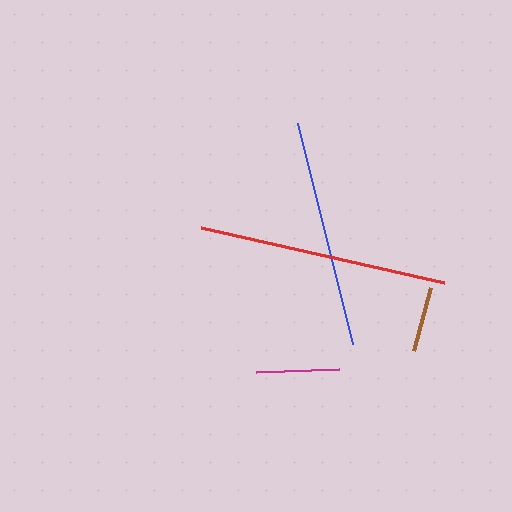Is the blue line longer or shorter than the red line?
The red line is longer than the blue line.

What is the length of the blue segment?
The blue segment is approximately 228 pixels long.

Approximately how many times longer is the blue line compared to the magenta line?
The blue line is approximately 2.8 times the length of the magenta line.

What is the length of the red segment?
The red segment is approximately 250 pixels long.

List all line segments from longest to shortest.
From longest to shortest: red, blue, magenta, brown.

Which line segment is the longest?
The red line is the longest at approximately 250 pixels.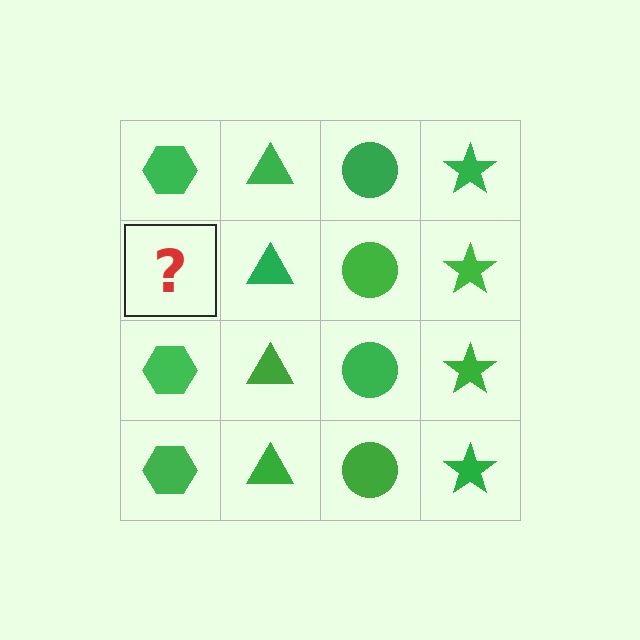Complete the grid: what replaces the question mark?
The question mark should be replaced with a green hexagon.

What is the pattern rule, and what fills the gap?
The rule is that each column has a consistent shape. The gap should be filled with a green hexagon.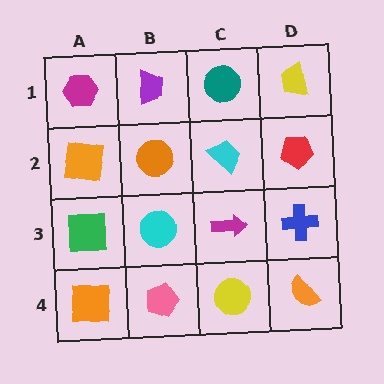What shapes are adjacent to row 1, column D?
A red pentagon (row 2, column D), a teal circle (row 1, column C).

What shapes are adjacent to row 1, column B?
An orange circle (row 2, column B), a magenta hexagon (row 1, column A), a teal circle (row 1, column C).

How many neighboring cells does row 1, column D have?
2.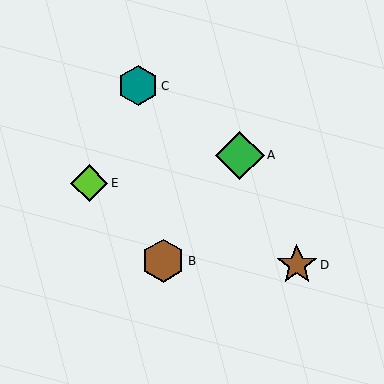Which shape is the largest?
The green diamond (labeled A) is the largest.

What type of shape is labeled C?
Shape C is a teal hexagon.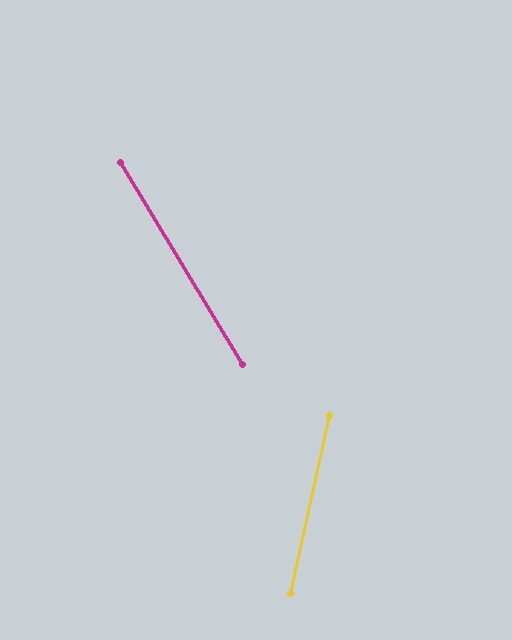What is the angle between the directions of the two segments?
Approximately 44 degrees.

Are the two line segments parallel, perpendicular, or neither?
Neither parallel nor perpendicular — they differ by about 44°.